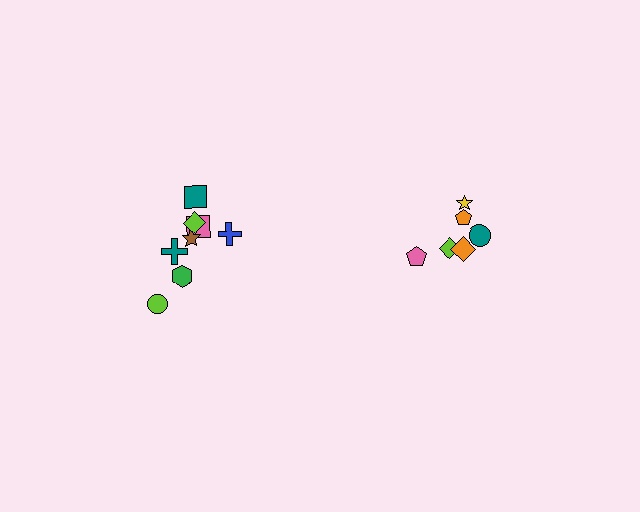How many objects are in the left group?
There are 8 objects.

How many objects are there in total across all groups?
There are 14 objects.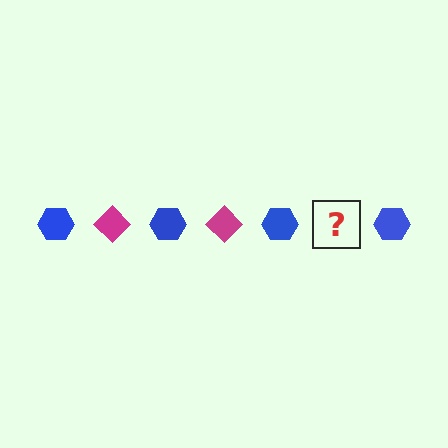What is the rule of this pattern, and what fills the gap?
The rule is that the pattern alternates between blue hexagon and magenta diamond. The gap should be filled with a magenta diamond.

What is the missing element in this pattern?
The missing element is a magenta diamond.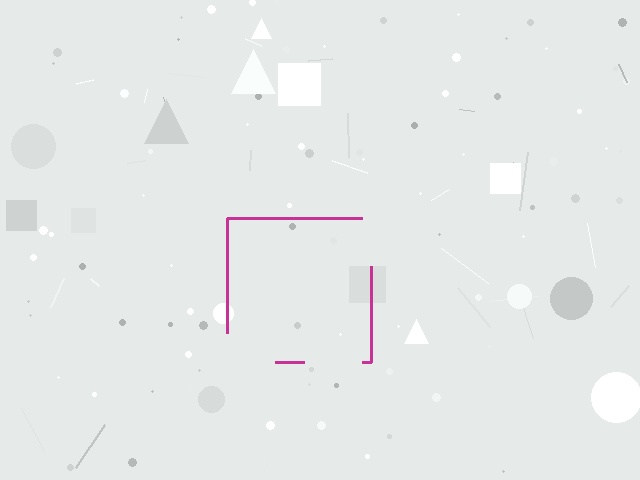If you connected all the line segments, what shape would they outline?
They would outline a square.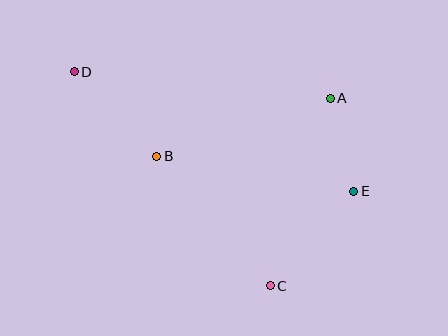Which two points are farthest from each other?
Points D and E are farthest from each other.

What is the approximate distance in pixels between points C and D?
The distance between C and D is approximately 290 pixels.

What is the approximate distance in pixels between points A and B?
The distance between A and B is approximately 183 pixels.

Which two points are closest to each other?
Points A and E are closest to each other.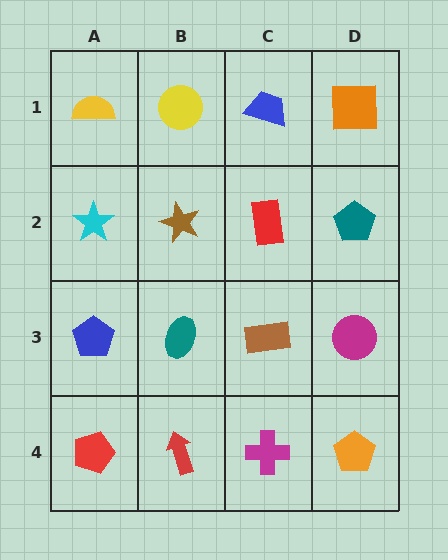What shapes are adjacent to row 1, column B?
A brown star (row 2, column B), a yellow semicircle (row 1, column A), a blue trapezoid (row 1, column C).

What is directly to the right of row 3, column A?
A teal ellipse.